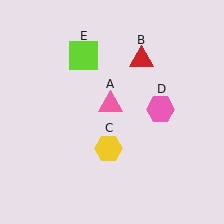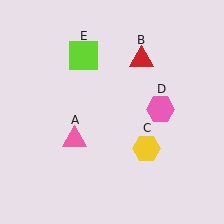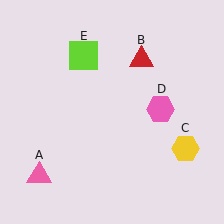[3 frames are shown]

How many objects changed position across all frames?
2 objects changed position: pink triangle (object A), yellow hexagon (object C).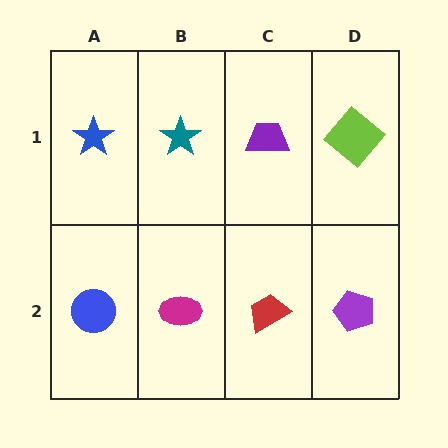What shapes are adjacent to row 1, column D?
A purple pentagon (row 2, column D), a purple trapezoid (row 1, column C).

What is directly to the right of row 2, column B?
A red trapezoid.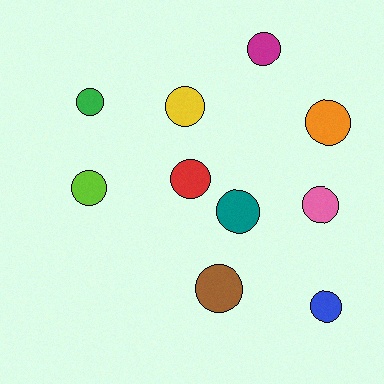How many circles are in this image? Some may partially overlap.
There are 10 circles.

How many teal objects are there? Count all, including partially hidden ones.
There is 1 teal object.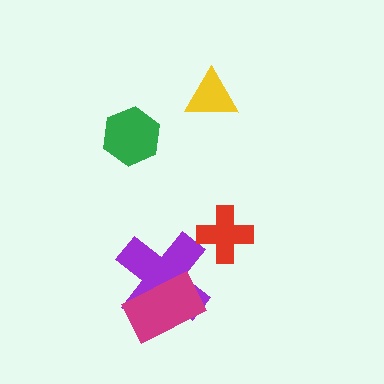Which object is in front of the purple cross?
The magenta rectangle is in front of the purple cross.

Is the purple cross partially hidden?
Yes, it is partially covered by another shape.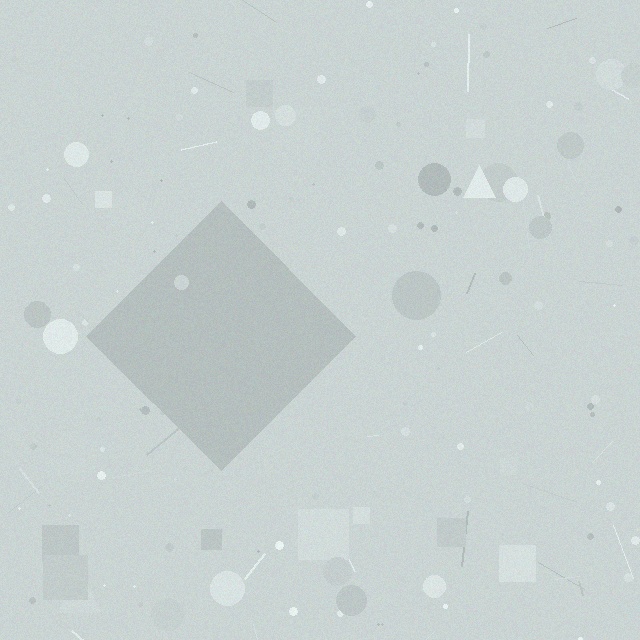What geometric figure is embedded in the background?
A diamond is embedded in the background.